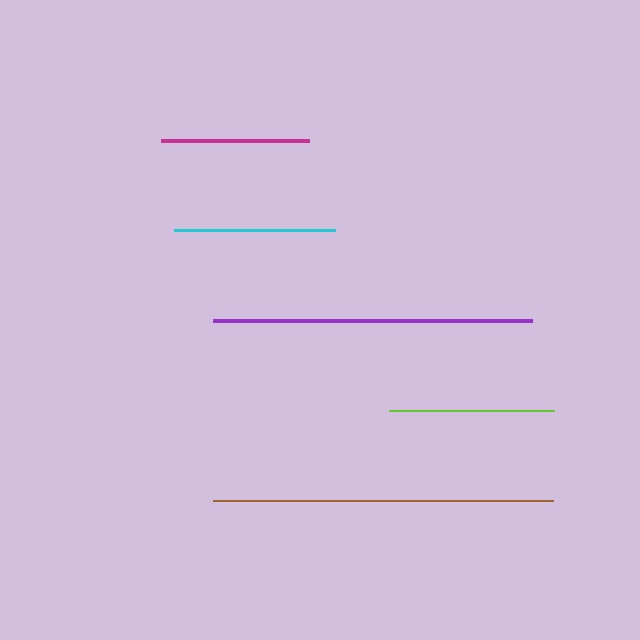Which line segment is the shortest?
The magenta line is the shortest at approximately 147 pixels.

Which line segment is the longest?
The brown line is the longest at approximately 340 pixels.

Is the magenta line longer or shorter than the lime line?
The lime line is longer than the magenta line.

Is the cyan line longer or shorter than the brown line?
The brown line is longer than the cyan line.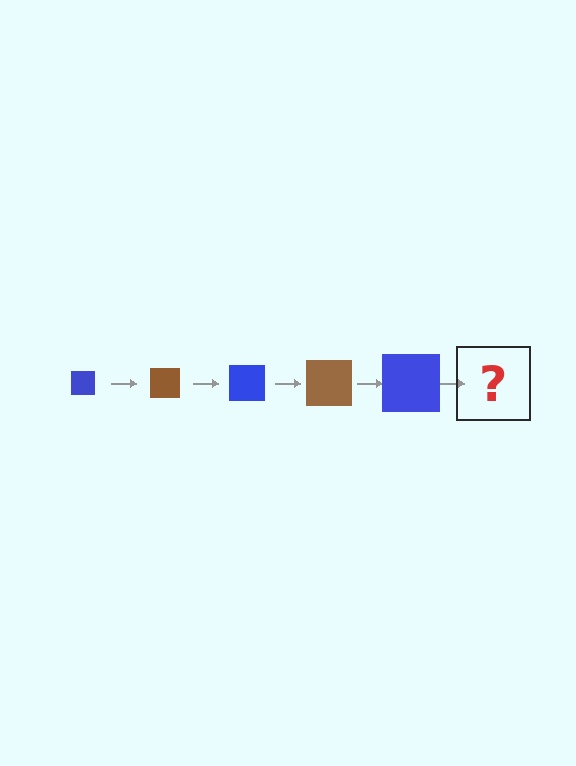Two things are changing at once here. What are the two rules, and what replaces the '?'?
The two rules are that the square grows larger each step and the color cycles through blue and brown. The '?' should be a brown square, larger than the previous one.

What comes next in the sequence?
The next element should be a brown square, larger than the previous one.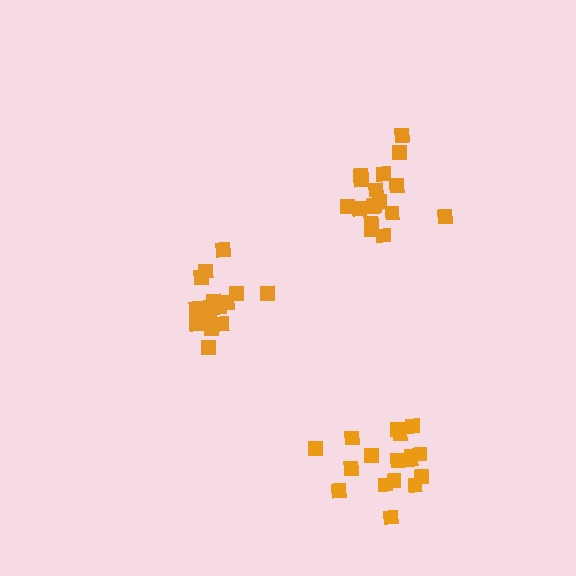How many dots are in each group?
Group 1: 17 dots, Group 2: 18 dots, Group 3: 15 dots (50 total).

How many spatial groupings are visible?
There are 3 spatial groupings.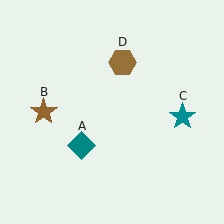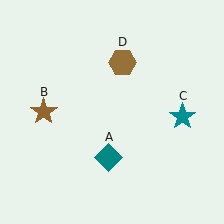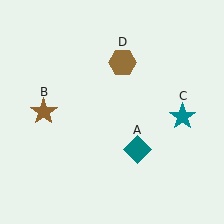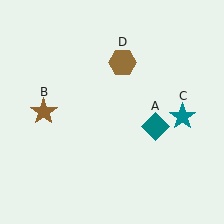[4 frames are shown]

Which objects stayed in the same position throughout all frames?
Brown star (object B) and teal star (object C) and brown hexagon (object D) remained stationary.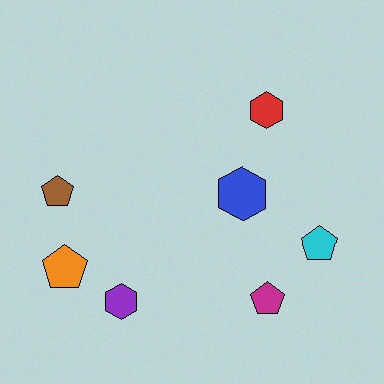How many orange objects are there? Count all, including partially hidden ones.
There is 1 orange object.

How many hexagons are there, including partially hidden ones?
There are 3 hexagons.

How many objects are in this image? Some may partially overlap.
There are 7 objects.